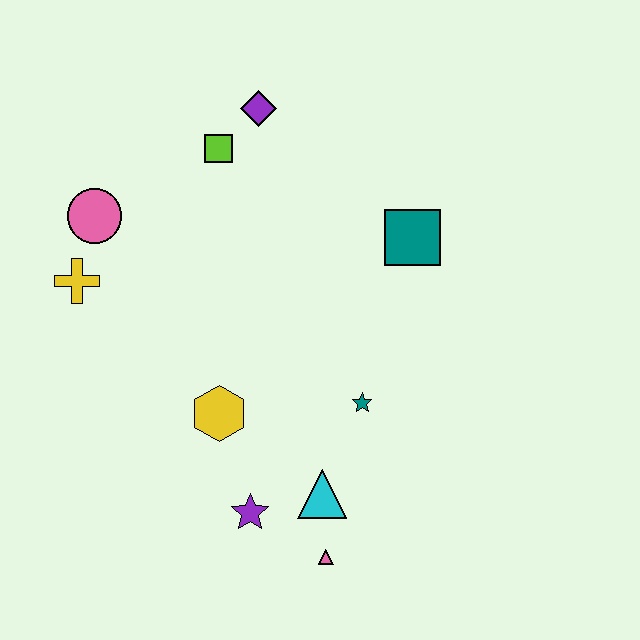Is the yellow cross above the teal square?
No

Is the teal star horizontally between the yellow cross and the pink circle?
No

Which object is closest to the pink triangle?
The cyan triangle is closest to the pink triangle.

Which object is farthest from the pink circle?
The pink triangle is farthest from the pink circle.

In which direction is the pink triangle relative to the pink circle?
The pink triangle is below the pink circle.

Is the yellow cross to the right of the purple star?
No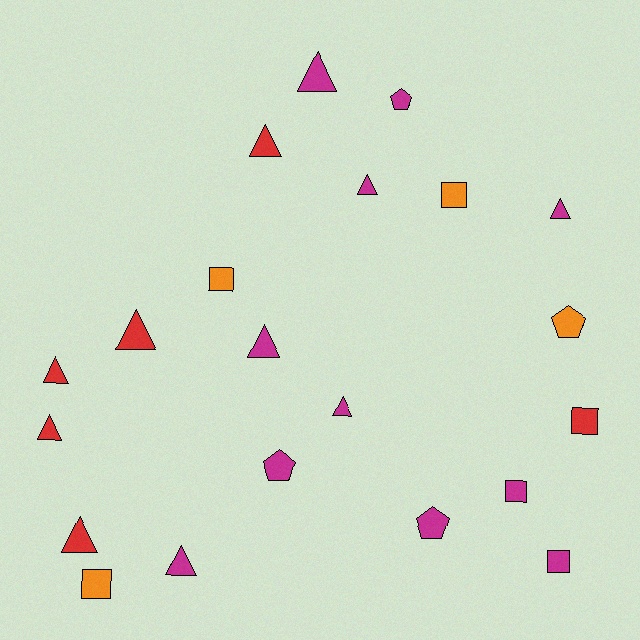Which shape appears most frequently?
Triangle, with 11 objects.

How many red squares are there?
There is 1 red square.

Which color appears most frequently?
Magenta, with 11 objects.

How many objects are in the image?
There are 21 objects.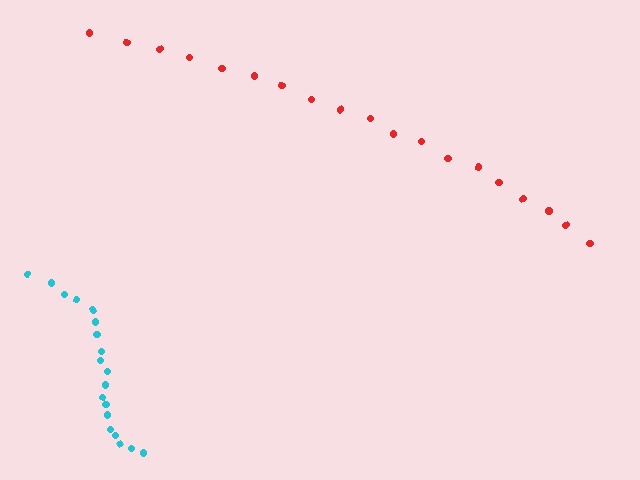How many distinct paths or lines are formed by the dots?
There are 2 distinct paths.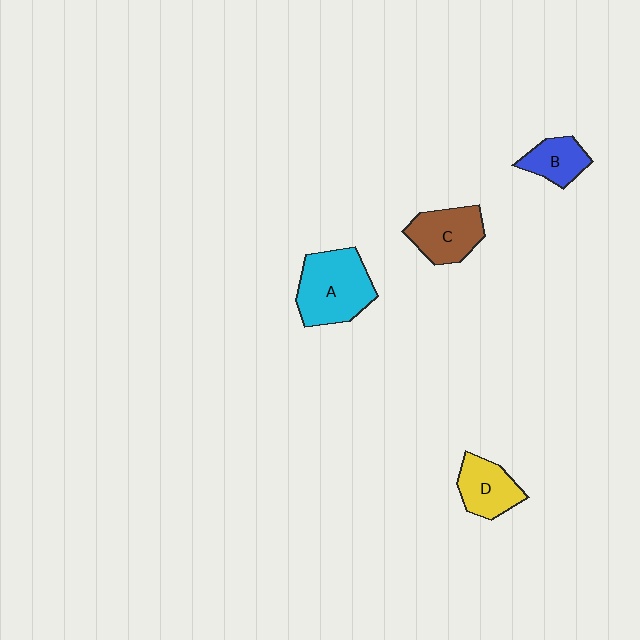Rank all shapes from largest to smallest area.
From largest to smallest: A (cyan), C (brown), D (yellow), B (blue).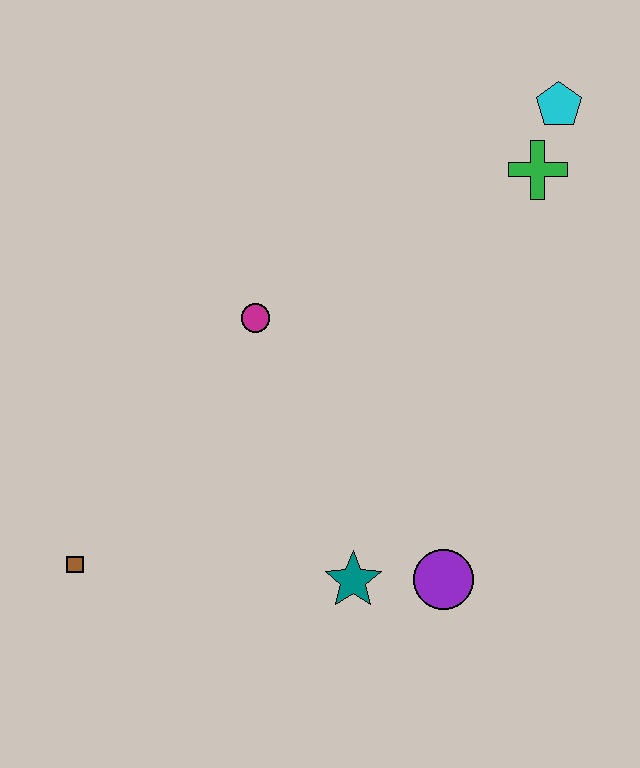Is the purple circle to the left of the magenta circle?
No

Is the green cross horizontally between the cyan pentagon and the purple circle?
Yes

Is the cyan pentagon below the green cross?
No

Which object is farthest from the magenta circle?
The cyan pentagon is farthest from the magenta circle.